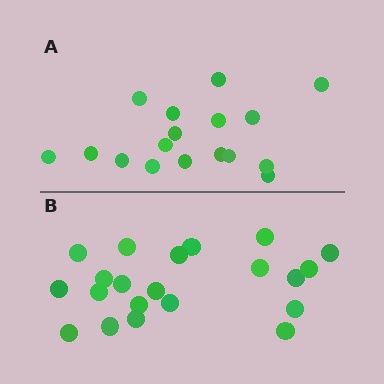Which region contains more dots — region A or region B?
Region B (the bottom region) has more dots.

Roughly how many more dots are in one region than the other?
Region B has about 4 more dots than region A.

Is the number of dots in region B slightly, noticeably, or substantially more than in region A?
Region B has only slightly more — the two regions are fairly close. The ratio is roughly 1.2 to 1.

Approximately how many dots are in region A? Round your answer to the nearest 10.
About 20 dots. (The exact count is 17, which rounds to 20.)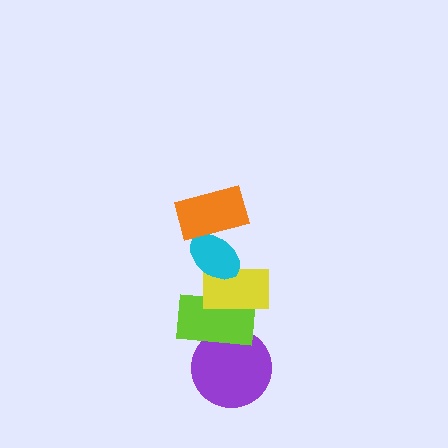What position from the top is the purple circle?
The purple circle is 5th from the top.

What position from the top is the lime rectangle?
The lime rectangle is 4th from the top.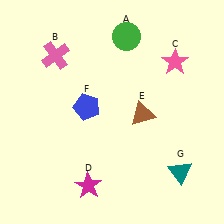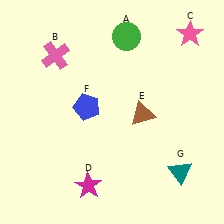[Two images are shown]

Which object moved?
The pink star (C) moved up.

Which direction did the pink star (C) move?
The pink star (C) moved up.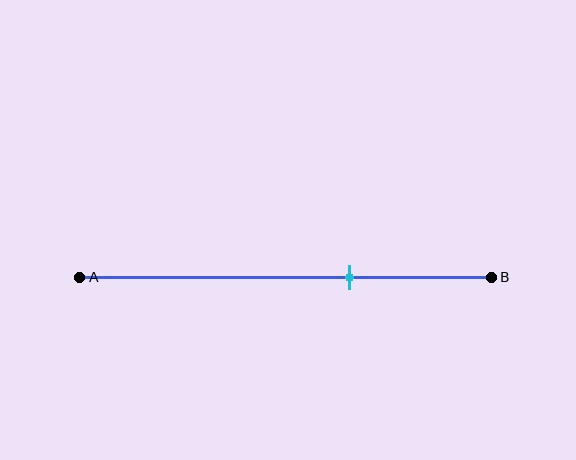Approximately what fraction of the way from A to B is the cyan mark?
The cyan mark is approximately 65% of the way from A to B.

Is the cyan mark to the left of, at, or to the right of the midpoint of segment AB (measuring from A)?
The cyan mark is to the right of the midpoint of segment AB.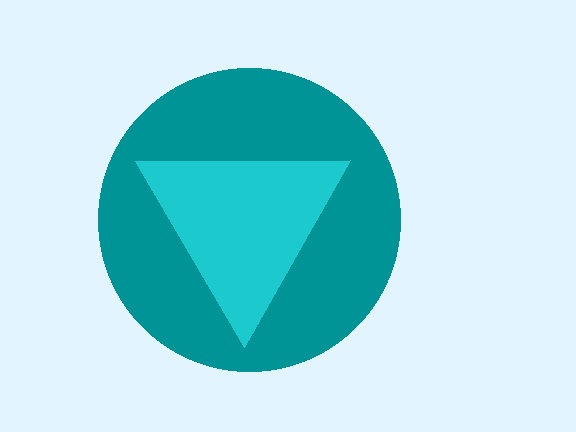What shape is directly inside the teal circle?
The cyan triangle.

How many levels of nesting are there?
2.